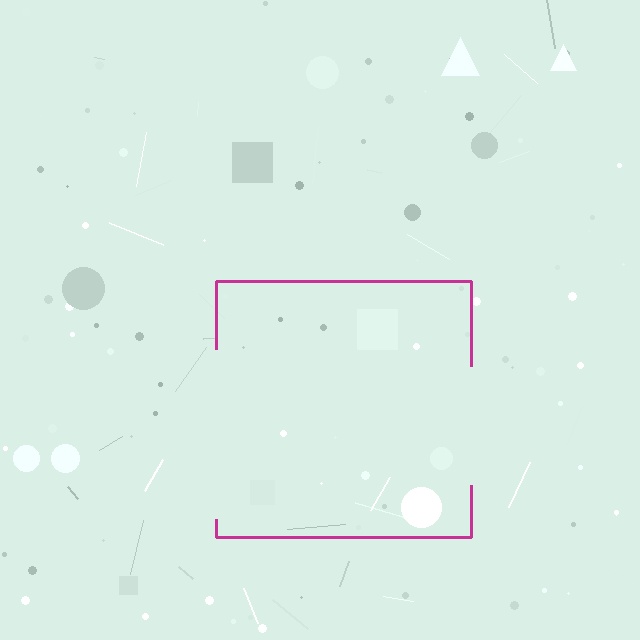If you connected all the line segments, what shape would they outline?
They would outline a square.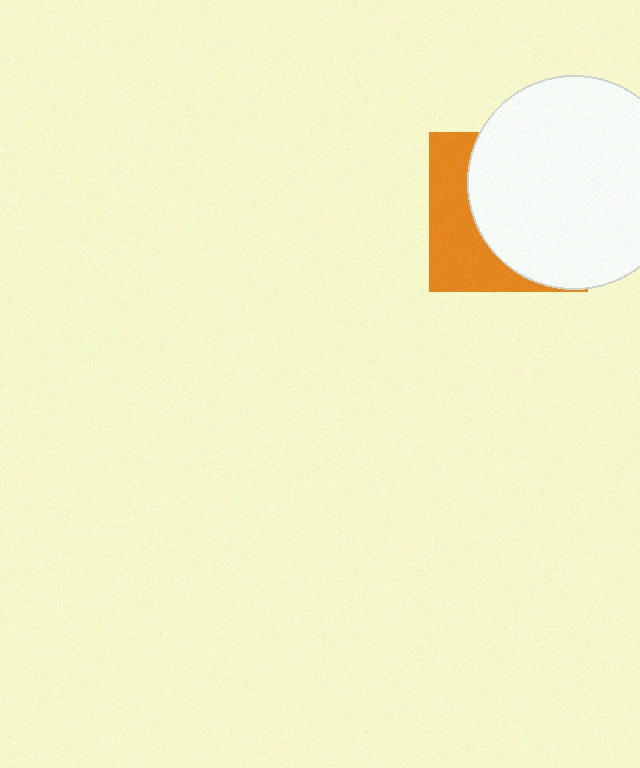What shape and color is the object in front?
The object in front is a white circle.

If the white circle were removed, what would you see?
You would see the complete orange square.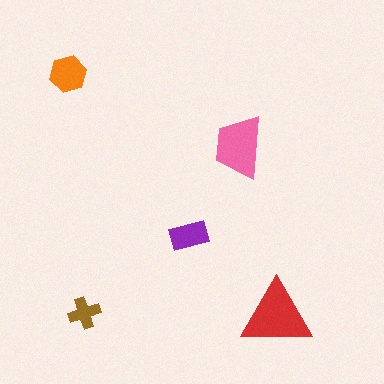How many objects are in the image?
There are 5 objects in the image.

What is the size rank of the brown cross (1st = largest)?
5th.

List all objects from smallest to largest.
The brown cross, the purple rectangle, the orange hexagon, the pink trapezoid, the red triangle.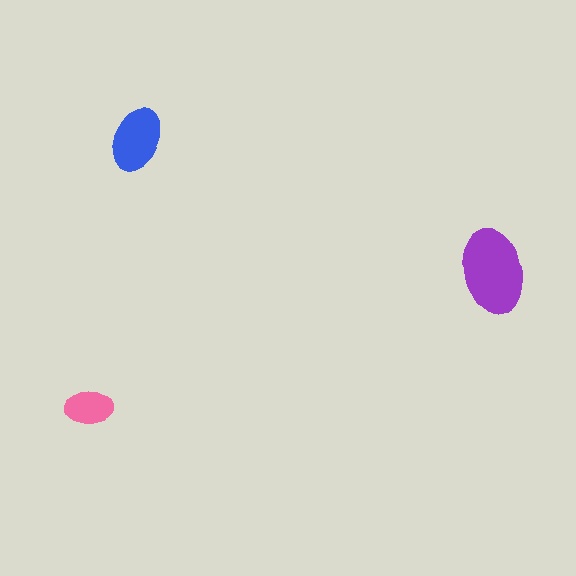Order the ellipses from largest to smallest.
the purple one, the blue one, the pink one.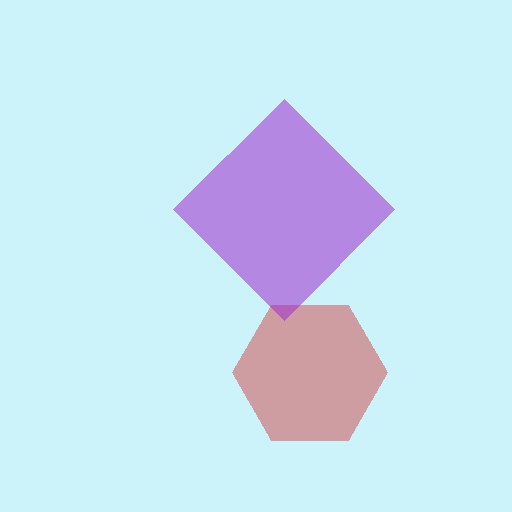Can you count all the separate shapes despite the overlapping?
Yes, there are 2 separate shapes.